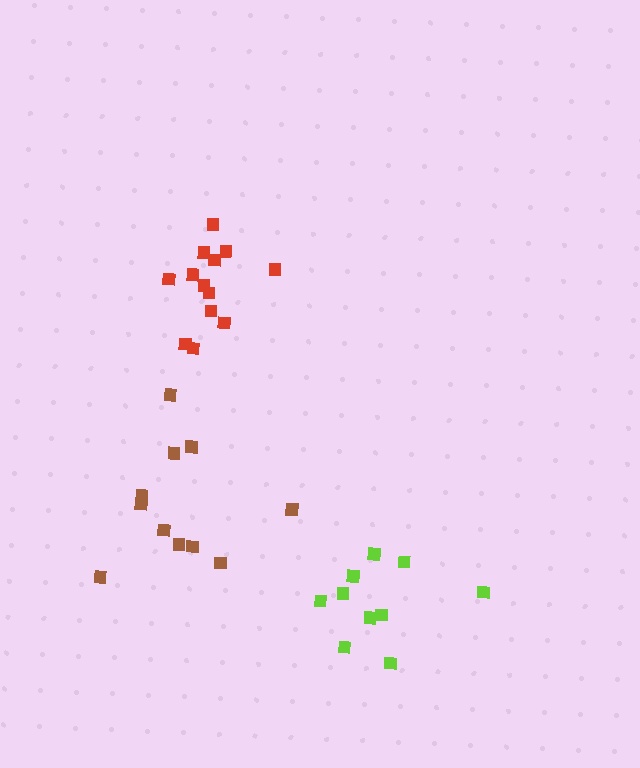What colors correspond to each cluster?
The clusters are colored: red, brown, lime.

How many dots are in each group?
Group 1: 13 dots, Group 2: 11 dots, Group 3: 10 dots (34 total).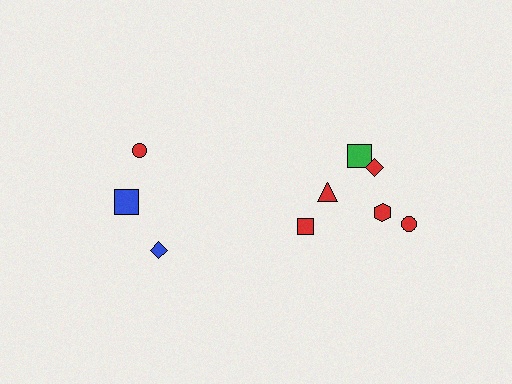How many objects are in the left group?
There are 3 objects.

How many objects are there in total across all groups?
There are 9 objects.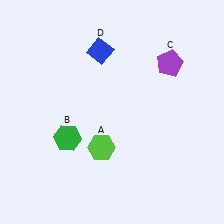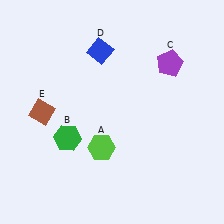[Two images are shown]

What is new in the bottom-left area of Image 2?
A brown diamond (E) was added in the bottom-left area of Image 2.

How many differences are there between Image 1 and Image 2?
There is 1 difference between the two images.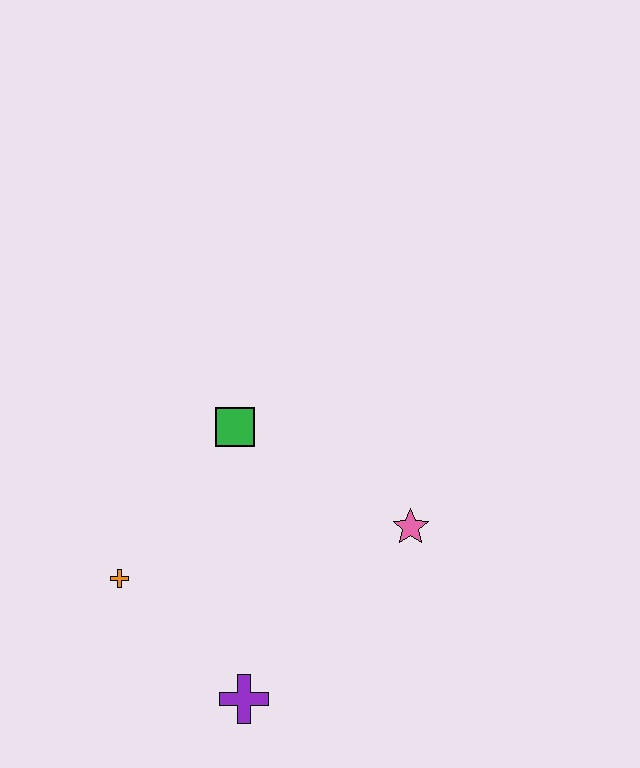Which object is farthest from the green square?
The purple cross is farthest from the green square.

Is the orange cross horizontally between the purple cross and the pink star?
No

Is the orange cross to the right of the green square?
No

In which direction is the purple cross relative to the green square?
The purple cross is below the green square.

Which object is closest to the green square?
The orange cross is closest to the green square.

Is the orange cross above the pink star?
No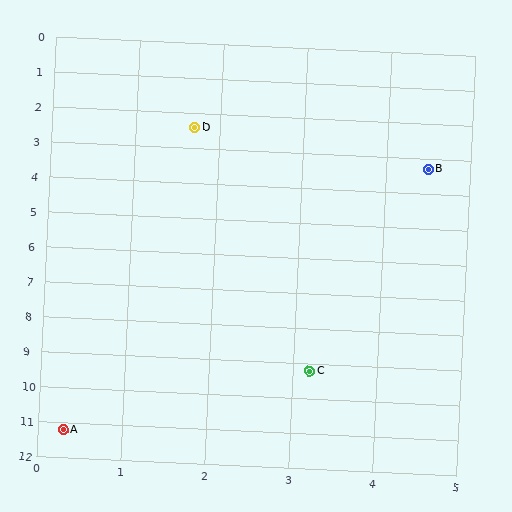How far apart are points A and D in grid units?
Points A and D are about 8.9 grid units apart.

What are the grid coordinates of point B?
Point B is at approximately (4.5, 3.3).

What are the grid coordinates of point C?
Point C is at approximately (3.2, 9.2).